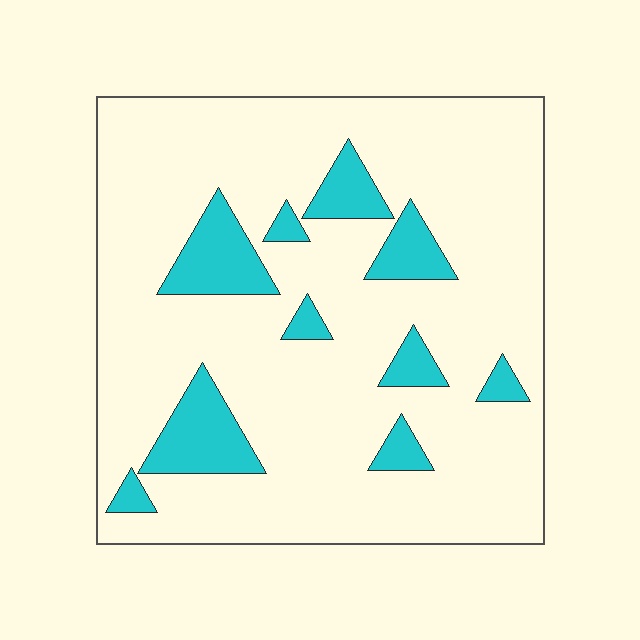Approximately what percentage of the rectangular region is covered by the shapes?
Approximately 15%.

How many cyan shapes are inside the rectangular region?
10.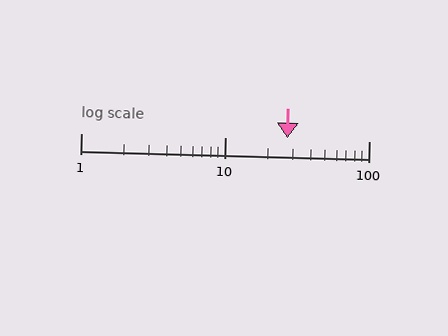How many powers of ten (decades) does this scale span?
The scale spans 2 decades, from 1 to 100.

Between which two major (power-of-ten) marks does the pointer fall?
The pointer is between 10 and 100.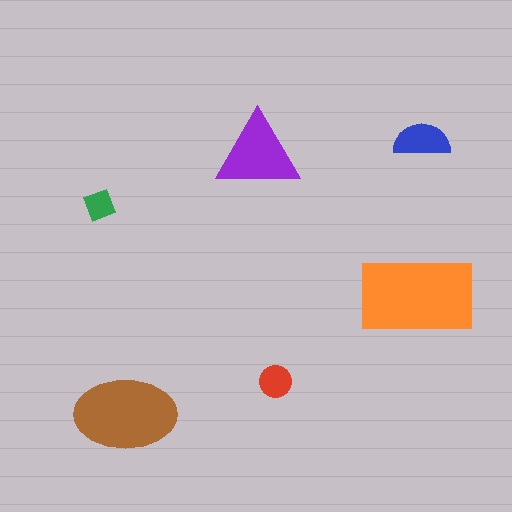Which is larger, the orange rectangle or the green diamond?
The orange rectangle.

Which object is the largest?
The orange rectangle.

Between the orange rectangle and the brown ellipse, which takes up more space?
The orange rectangle.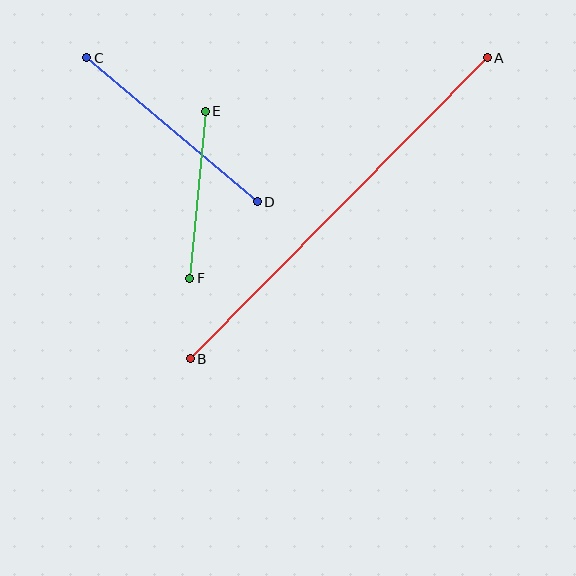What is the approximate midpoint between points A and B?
The midpoint is at approximately (339, 208) pixels.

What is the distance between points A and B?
The distance is approximately 423 pixels.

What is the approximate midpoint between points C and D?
The midpoint is at approximately (172, 130) pixels.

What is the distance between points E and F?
The distance is approximately 168 pixels.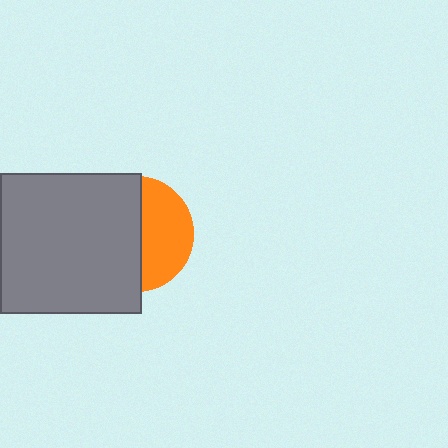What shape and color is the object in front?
The object in front is a gray square.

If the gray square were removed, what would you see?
You would see the complete orange circle.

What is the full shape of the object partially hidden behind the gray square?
The partially hidden object is an orange circle.